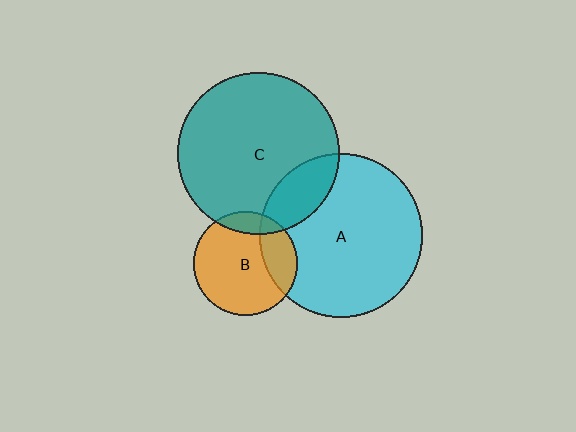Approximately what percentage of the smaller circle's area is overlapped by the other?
Approximately 20%.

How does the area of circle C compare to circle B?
Approximately 2.4 times.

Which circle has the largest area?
Circle A (cyan).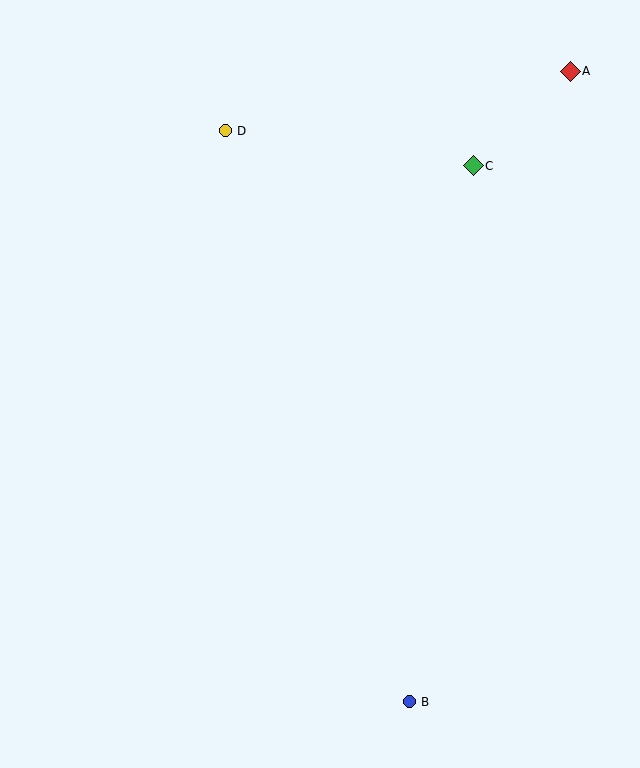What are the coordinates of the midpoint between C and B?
The midpoint between C and B is at (441, 434).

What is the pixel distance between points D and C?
The distance between D and C is 251 pixels.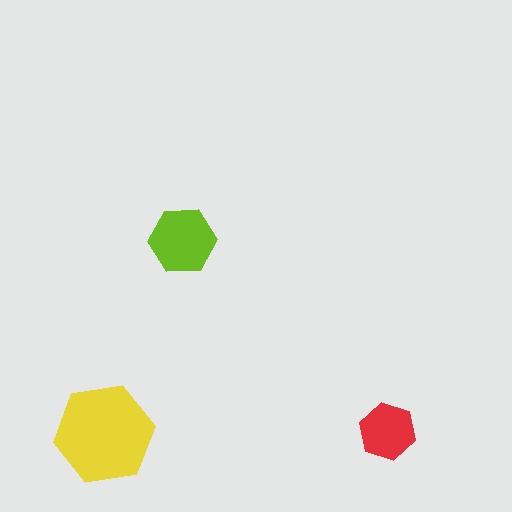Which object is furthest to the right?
The red hexagon is rightmost.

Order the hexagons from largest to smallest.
the yellow one, the lime one, the red one.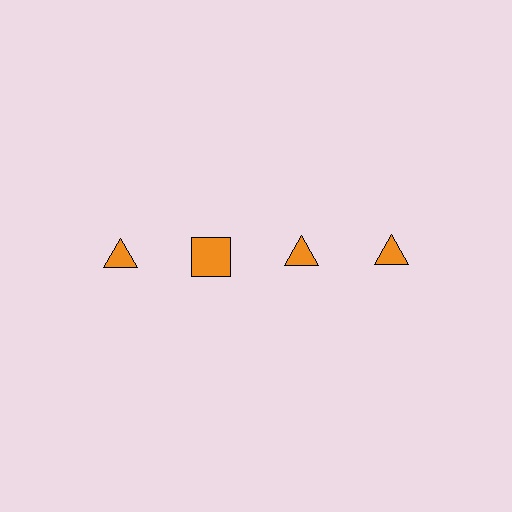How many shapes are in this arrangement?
There are 4 shapes arranged in a grid pattern.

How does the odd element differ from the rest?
It has a different shape: square instead of triangle.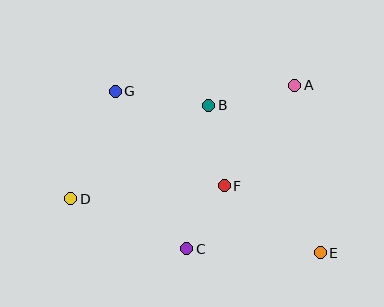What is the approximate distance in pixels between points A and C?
The distance between A and C is approximately 196 pixels.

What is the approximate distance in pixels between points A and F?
The distance between A and F is approximately 123 pixels.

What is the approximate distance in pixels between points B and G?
The distance between B and G is approximately 95 pixels.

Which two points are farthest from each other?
Points E and G are farthest from each other.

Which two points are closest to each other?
Points C and F are closest to each other.